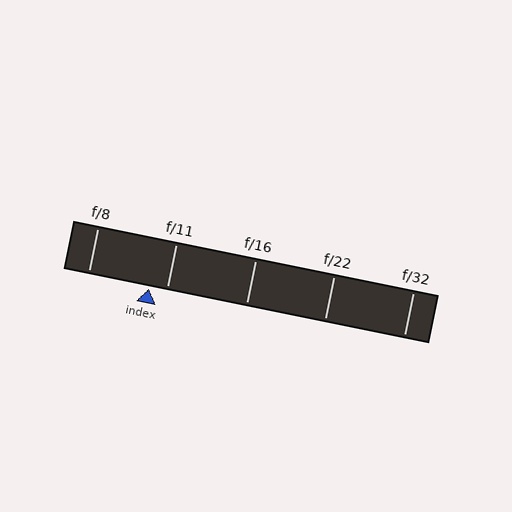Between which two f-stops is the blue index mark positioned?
The index mark is between f/8 and f/11.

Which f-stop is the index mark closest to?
The index mark is closest to f/11.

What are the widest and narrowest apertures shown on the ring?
The widest aperture shown is f/8 and the narrowest is f/32.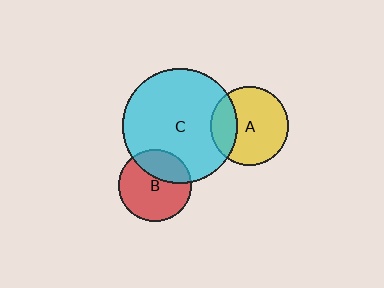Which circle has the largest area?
Circle C (cyan).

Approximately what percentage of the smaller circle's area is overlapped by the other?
Approximately 25%.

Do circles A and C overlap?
Yes.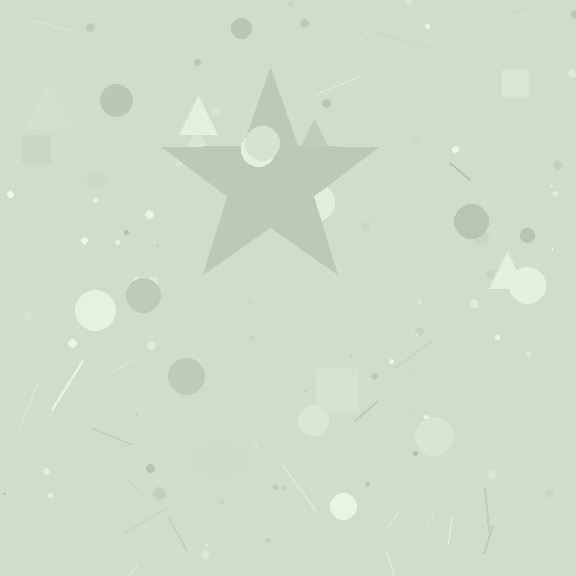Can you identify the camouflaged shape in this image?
The camouflaged shape is a star.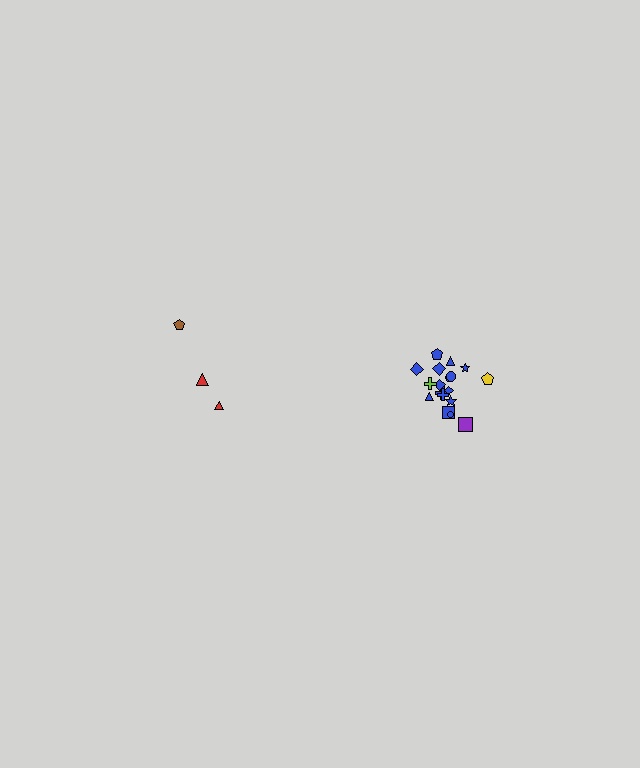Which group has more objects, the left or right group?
The right group.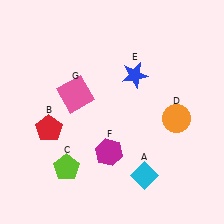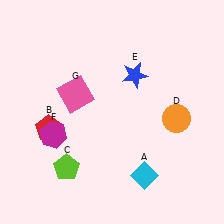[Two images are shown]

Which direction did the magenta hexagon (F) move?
The magenta hexagon (F) moved left.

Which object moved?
The magenta hexagon (F) moved left.